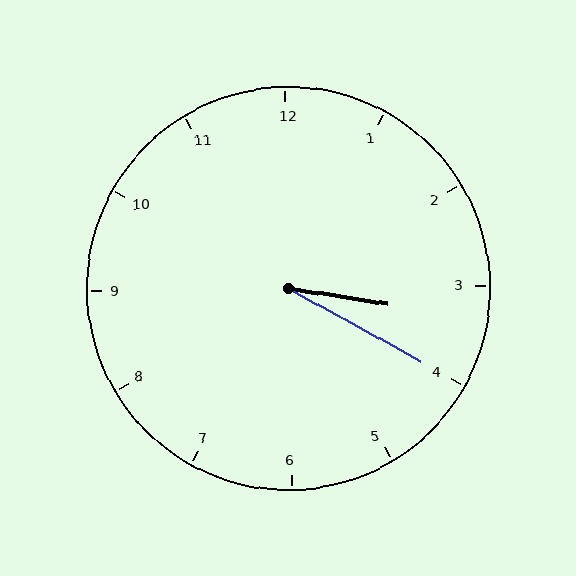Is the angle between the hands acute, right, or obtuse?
It is acute.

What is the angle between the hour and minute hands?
Approximately 20 degrees.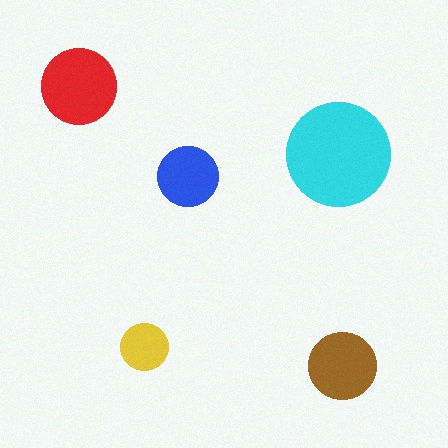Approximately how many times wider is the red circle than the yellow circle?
About 1.5 times wider.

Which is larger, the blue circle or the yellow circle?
The blue one.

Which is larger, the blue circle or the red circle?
The red one.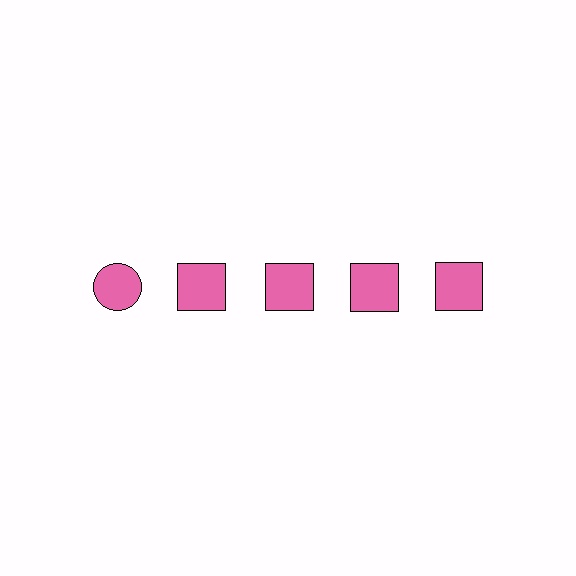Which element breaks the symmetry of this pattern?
The pink circle in the top row, leftmost column breaks the symmetry. All other shapes are pink squares.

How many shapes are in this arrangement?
There are 5 shapes arranged in a grid pattern.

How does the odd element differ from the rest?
It has a different shape: circle instead of square.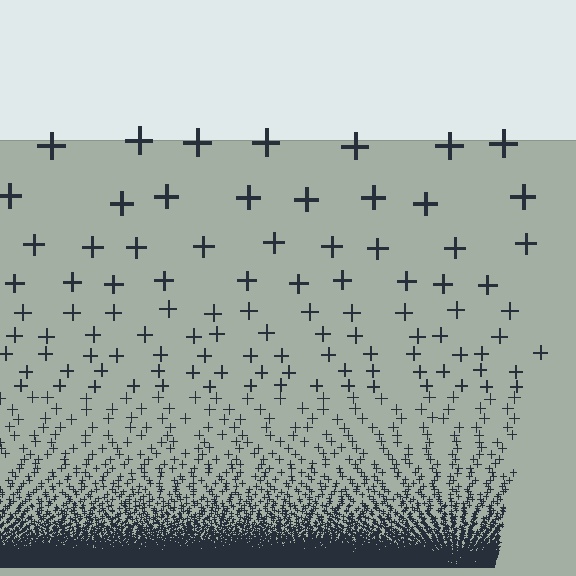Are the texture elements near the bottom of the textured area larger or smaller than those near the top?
Smaller. The gradient is inverted — elements near the bottom are smaller and denser.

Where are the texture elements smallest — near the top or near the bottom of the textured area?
Near the bottom.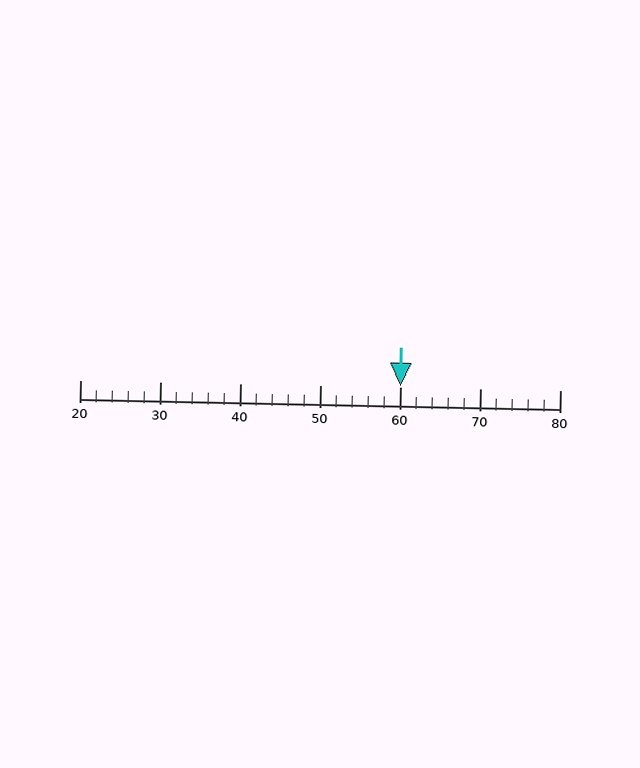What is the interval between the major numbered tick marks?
The major tick marks are spaced 10 units apart.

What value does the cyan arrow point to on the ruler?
The cyan arrow points to approximately 60.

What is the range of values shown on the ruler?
The ruler shows values from 20 to 80.